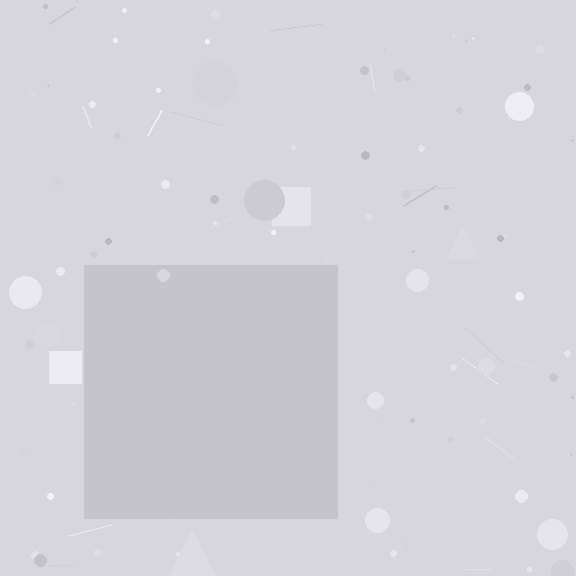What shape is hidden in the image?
A square is hidden in the image.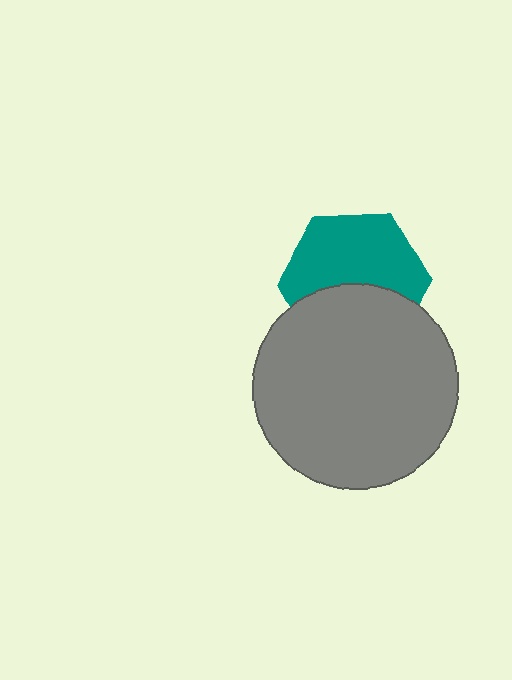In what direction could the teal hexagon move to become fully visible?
The teal hexagon could move up. That would shift it out from behind the gray circle entirely.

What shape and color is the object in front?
The object in front is a gray circle.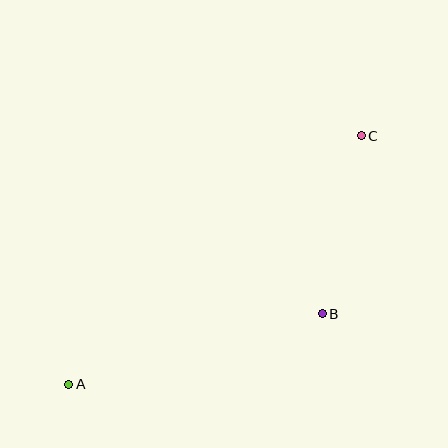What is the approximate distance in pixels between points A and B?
The distance between A and B is approximately 263 pixels.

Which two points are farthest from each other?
Points A and C are farthest from each other.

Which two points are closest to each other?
Points B and C are closest to each other.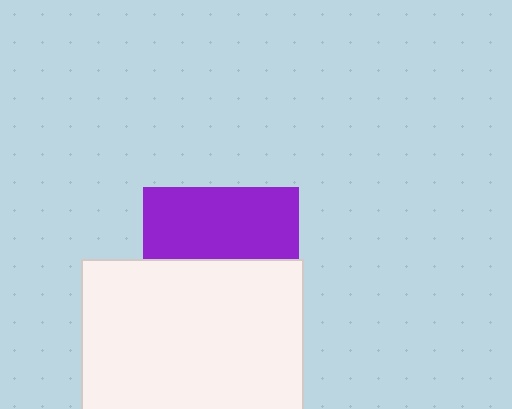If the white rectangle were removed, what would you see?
You would see the complete purple square.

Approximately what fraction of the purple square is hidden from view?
Roughly 54% of the purple square is hidden behind the white rectangle.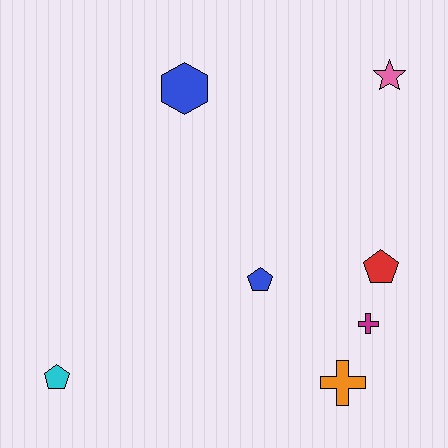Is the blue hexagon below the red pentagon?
No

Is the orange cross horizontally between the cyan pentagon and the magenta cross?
Yes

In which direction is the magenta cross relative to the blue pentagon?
The magenta cross is to the right of the blue pentagon.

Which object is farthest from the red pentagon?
The cyan pentagon is farthest from the red pentagon.